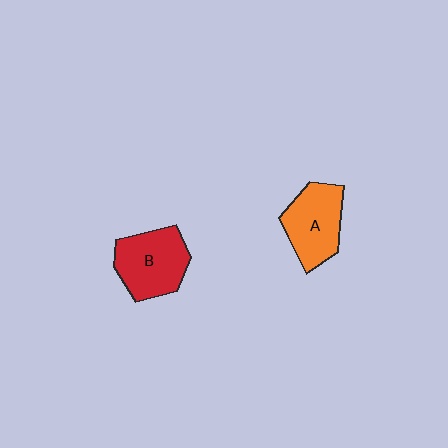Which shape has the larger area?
Shape B (red).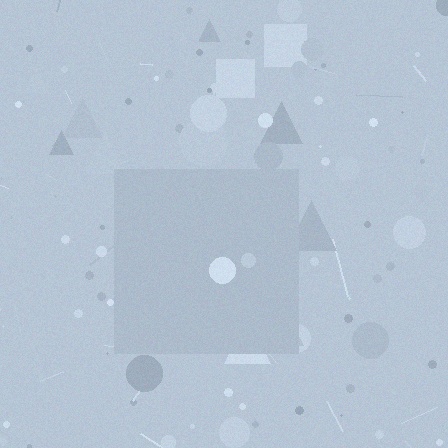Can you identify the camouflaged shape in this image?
The camouflaged shape is a square.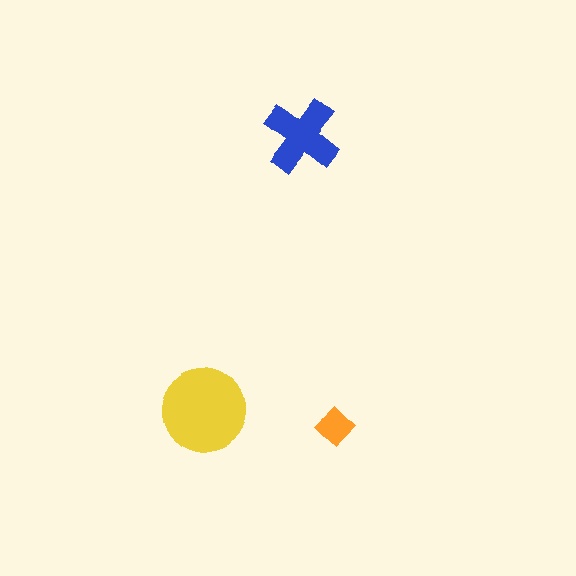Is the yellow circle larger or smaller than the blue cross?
Larger.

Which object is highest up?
The blue cross is topmost.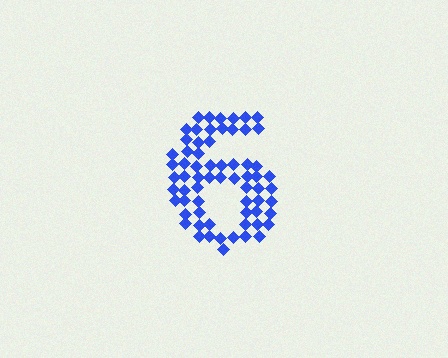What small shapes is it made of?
It is made of small diamonds.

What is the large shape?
The large shape is the digit 6.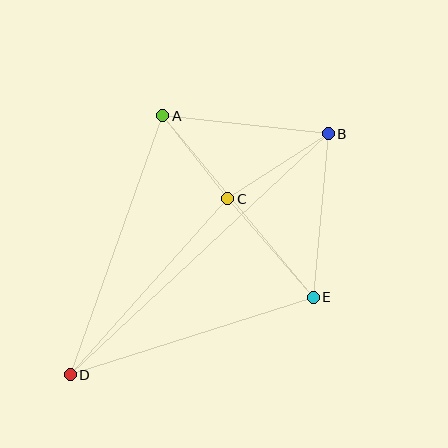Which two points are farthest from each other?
Points B and D are farthest from each other.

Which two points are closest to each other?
Points A and C are closest to each other.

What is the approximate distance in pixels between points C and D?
The distance between C and D is approximately 236 pixels.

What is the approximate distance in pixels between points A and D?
The distance between A and D is approximately 275 pixels.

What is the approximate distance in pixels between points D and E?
The distance between D and E is approximately 255 pixels.